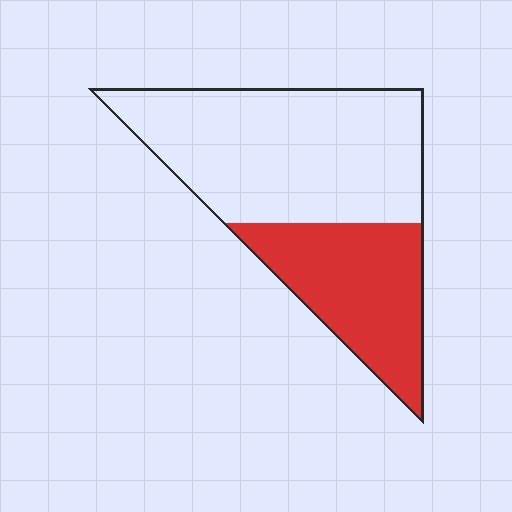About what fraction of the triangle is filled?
About three eighths (3/8).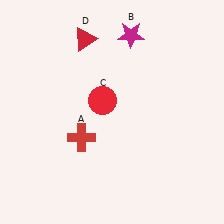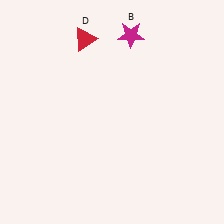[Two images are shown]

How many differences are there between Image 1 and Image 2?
There are 2 differences between the two images.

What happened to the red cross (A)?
The red cross (A) was removed in Image 2. It was in the bottom-left area of Image 1.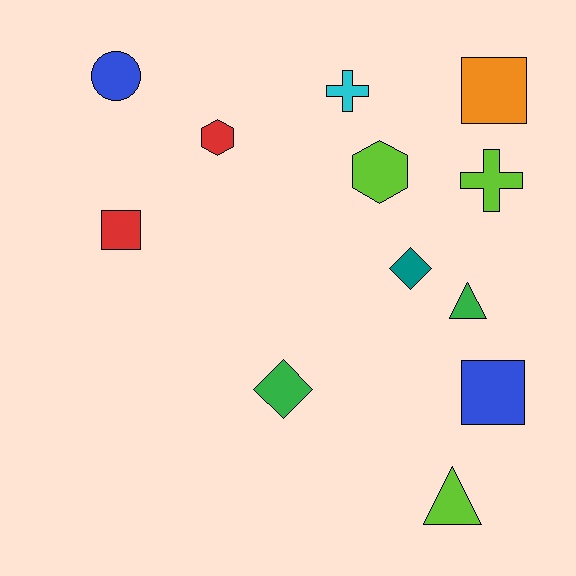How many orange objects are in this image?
There is 1 orange object.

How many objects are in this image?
There are 12 objects.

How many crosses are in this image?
There are 2 crosses.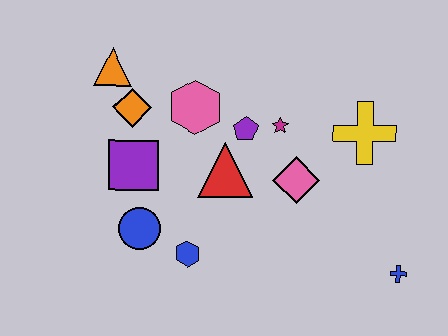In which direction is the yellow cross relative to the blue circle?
The yellow cross is to the right of the blue circle.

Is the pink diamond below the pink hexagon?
Yes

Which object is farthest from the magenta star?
The blue cross is farthest from the magenta star.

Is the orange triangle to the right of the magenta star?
No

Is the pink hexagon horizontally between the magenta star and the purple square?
Yes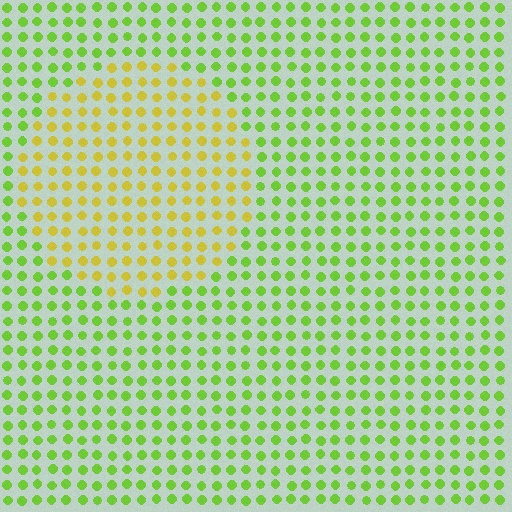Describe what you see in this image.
The image is filled with small lime elements in a uniform arrangement. A circle-shaped region is visible where the elements are tinted to a slightly different hue, forming a subtle color boundary.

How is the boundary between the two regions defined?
The boundary is defined purely by a slight shift in hue (about 41 degrees). Spacing, size, and orientation are identical on both sides.